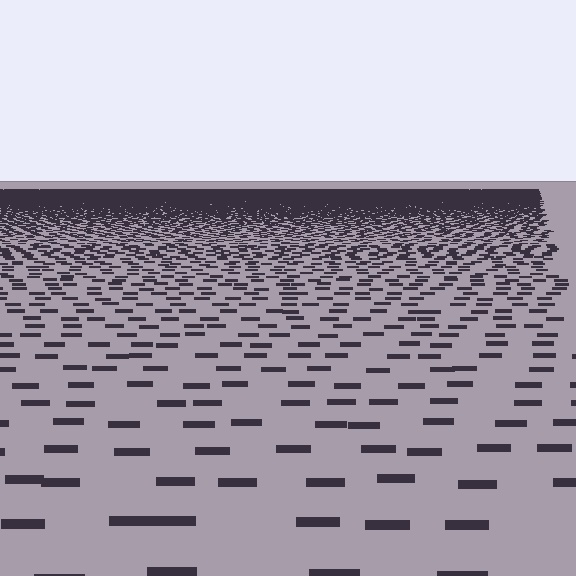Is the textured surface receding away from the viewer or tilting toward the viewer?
The surface is receding away from the viewer. Texture elements get smaller and denser toward the top.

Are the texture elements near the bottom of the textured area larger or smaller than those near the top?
Larger. Near the bottom, elements are closer to the viewer and appear at a bigger on-screen size.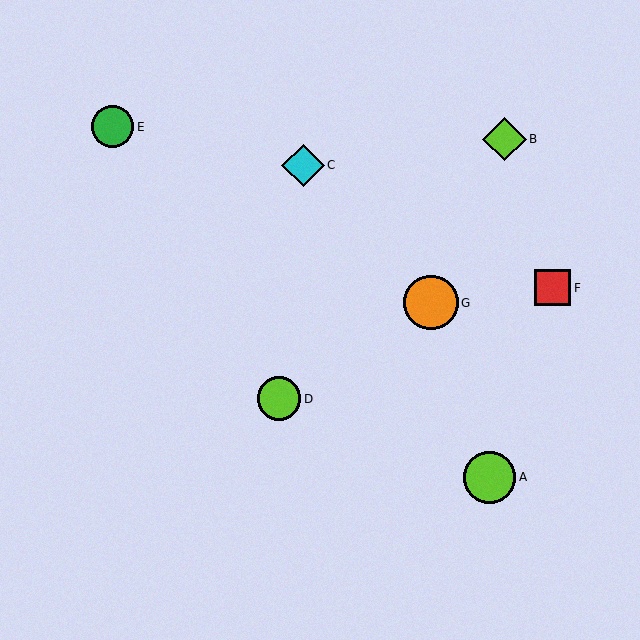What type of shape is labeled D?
Shape D is a lime circle.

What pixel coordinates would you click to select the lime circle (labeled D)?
Click at (279, 399) to select the lime circle D.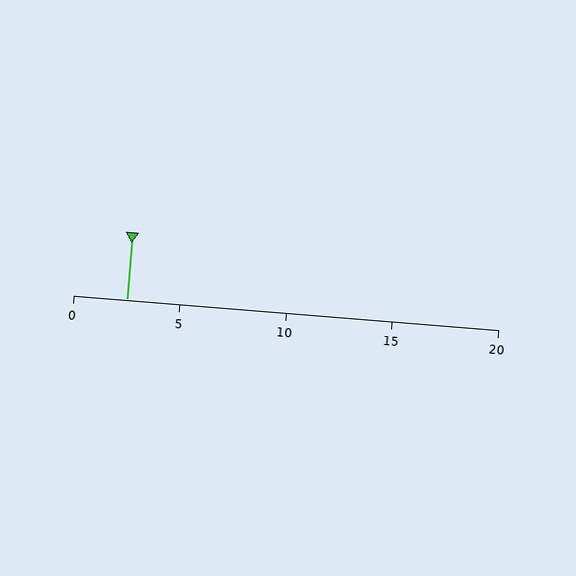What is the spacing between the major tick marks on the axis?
The major ticks are spaced 5 apart.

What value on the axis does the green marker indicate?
The marker indicates approximately 2.5.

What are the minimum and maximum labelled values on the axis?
The axis runs from 0 to 20.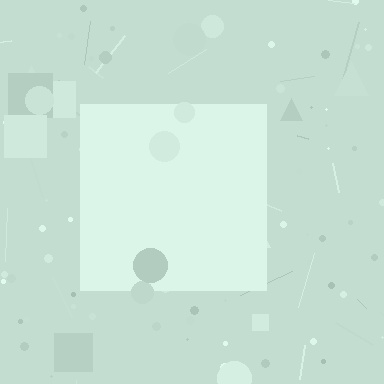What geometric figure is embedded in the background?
A square is embedded in the background.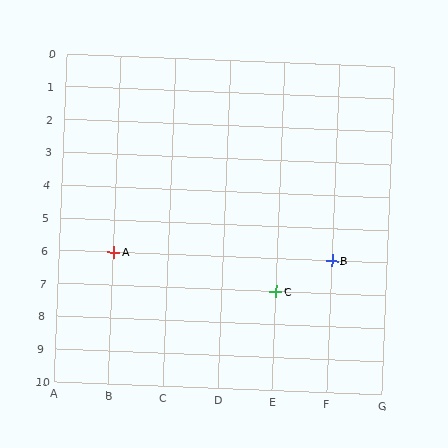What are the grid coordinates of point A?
Point A is at grid coordinates (B, 6).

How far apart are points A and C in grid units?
Points A and C are 3 columns and 1 row apart (about 3.2 grid units diagonally).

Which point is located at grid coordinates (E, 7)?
Point C is at (E, 7).